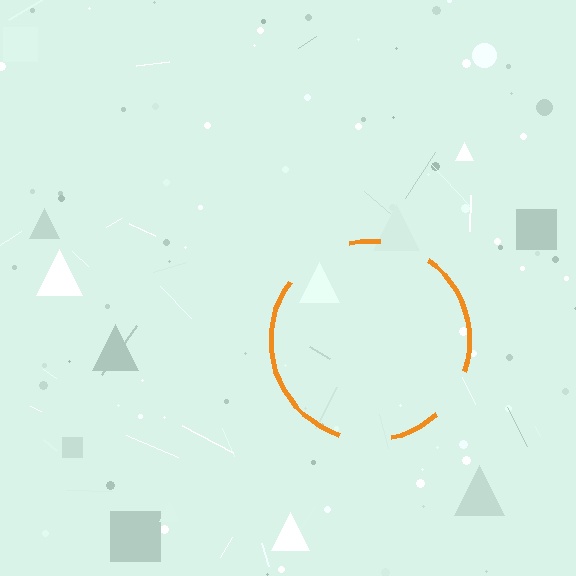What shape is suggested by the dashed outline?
The dashed outline suggests a circle.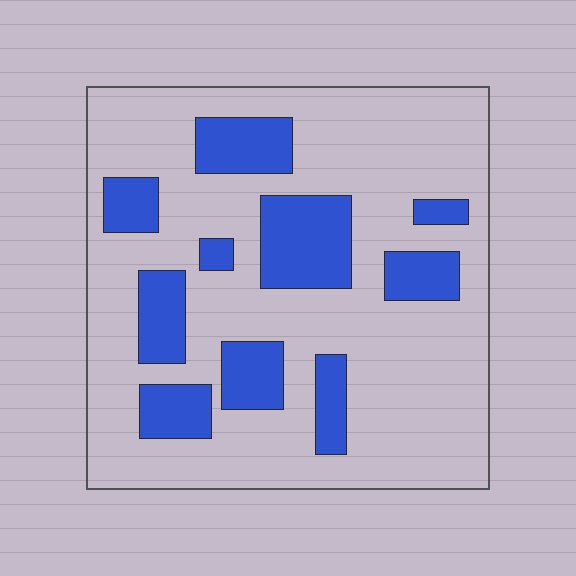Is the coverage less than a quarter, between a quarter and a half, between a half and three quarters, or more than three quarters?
Less than a quarter.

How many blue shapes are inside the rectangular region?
10.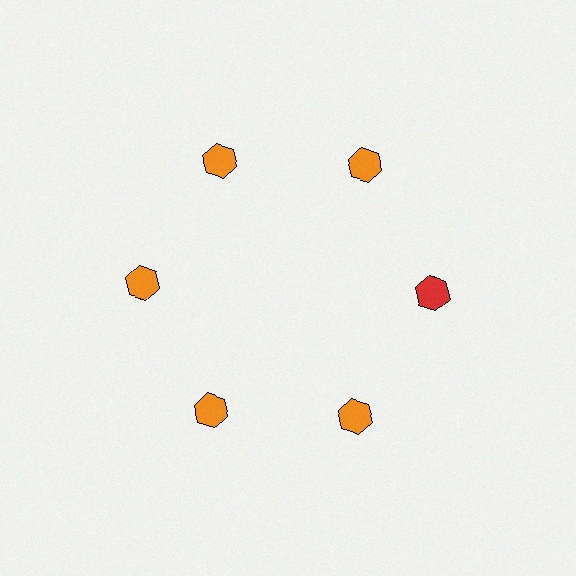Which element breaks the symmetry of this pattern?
The red hexagon at roughly the 3 o'clock position breaks the symmetry. All other shapes are orange hexagons.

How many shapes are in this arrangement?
There are 6 shapes arranged in a ring pattern.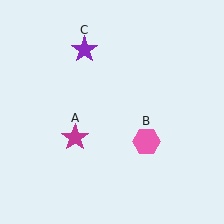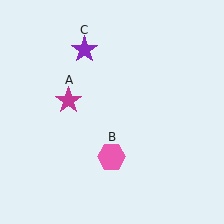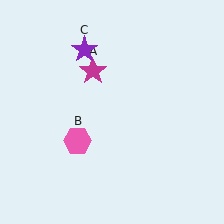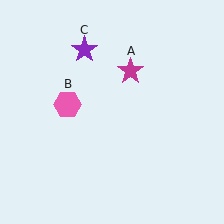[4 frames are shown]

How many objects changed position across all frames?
2 objects changed position: magenta star (object A), pink hexagon (object B).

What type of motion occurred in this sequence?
The magenta star (object A), pink hexagon (object B) rotated clockwise around the center of the scene.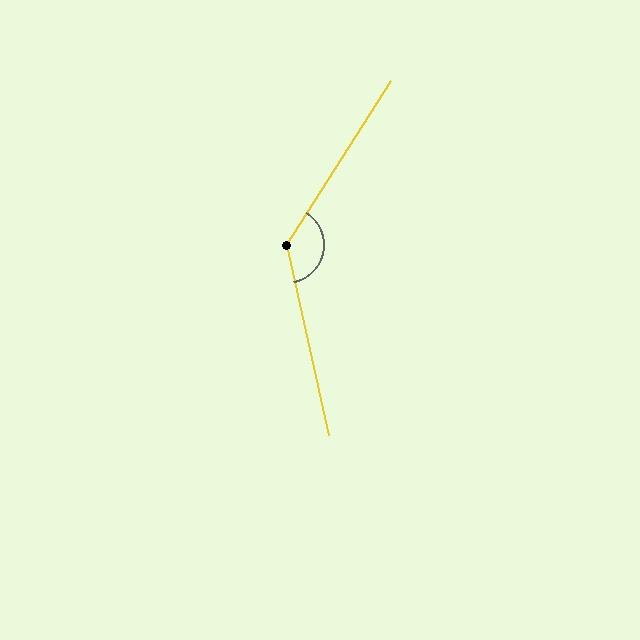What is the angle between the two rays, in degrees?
Approximately 135 degrees.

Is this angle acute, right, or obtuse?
It is obtuse.